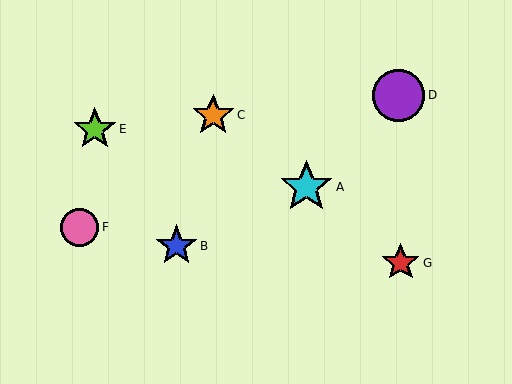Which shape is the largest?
The cyan star (labeled A) is the largest.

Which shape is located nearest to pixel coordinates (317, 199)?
The cyan star (labeled A) at (306, 187) is nearest to that location.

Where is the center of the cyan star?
The center of the cyan star is at (306, 187).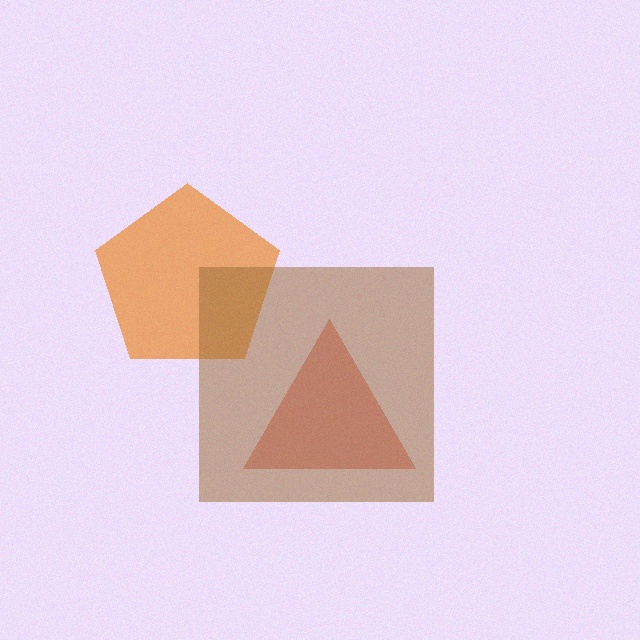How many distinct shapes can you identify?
There are 3 distinct shapes: an orange pentagon, a red triangle, a brown square.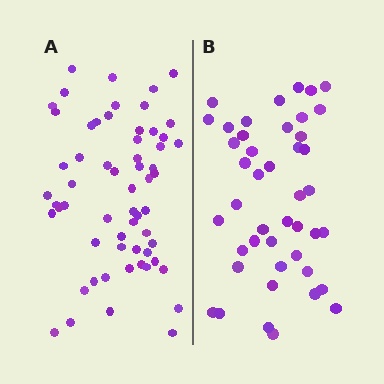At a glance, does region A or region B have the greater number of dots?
Region A (the left region) has more dots.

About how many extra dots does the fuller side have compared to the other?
Region A has approximately 15 more dots than region B.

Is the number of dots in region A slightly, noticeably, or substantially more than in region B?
Region A has noticeably more, but not dramatically so. The ratio is roughly 1.4 to 1.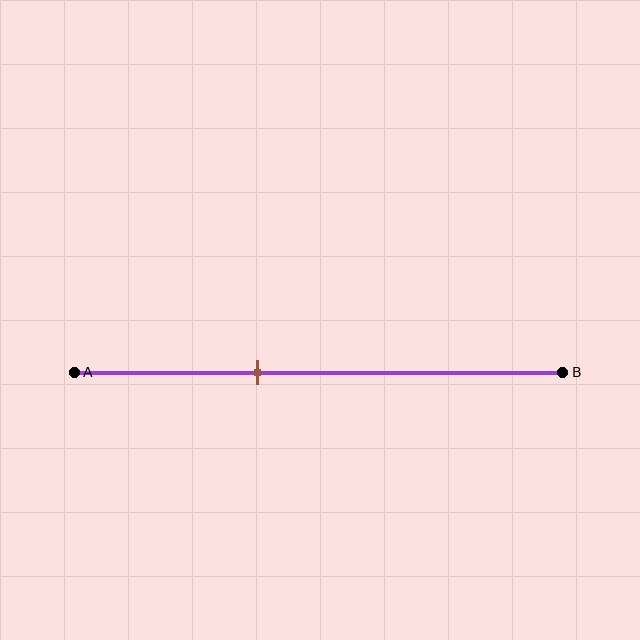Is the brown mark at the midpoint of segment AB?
No, the mark is at about 40% from A, not at the 50% midpoint.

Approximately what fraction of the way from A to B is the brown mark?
The brown mark is approximately 40% of the way from A to B.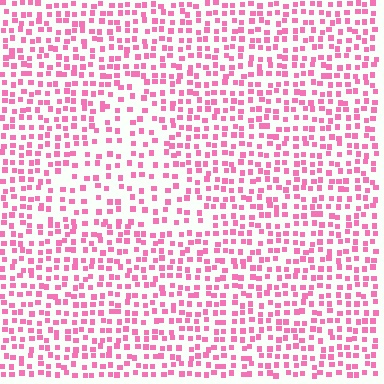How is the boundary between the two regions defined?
The boundary is defined by a change in element density (approximately 1.7x ratio). All elements are the same color, size, and shape.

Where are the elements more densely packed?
The elements are more densely packed outside the triangle boundary.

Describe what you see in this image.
The image contains small pink elements arranged at two different densities. A triangle-shaped region is visible where the elements are less densely packed than the surrounding area.